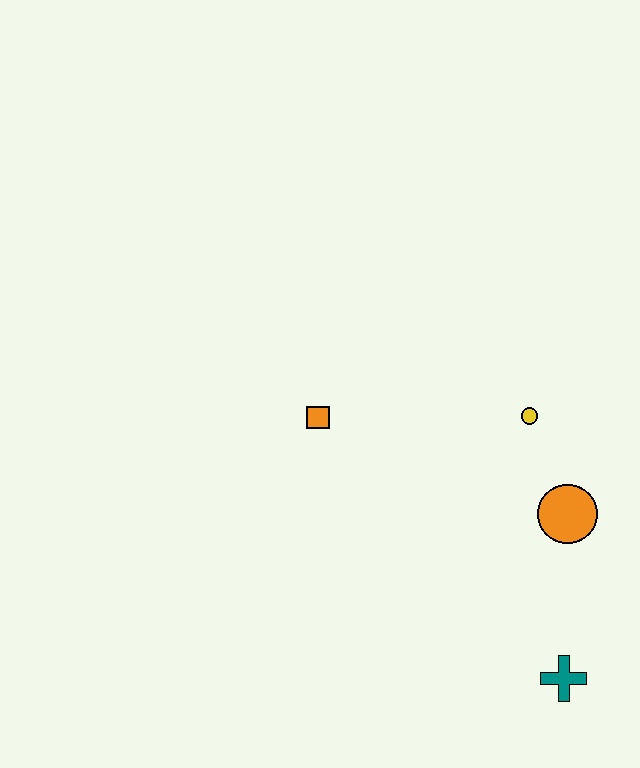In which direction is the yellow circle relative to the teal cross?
The yellow circle is above the teal cross.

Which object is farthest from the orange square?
The teal cross is farthest from the orange square.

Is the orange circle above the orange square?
No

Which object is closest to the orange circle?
The yellow circle is closest to the orange circle.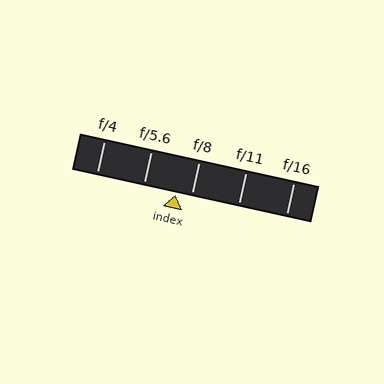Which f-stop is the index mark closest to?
The index mark is closest to f/8.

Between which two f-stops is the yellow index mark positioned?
The index mark is between f/5.6 and f/8.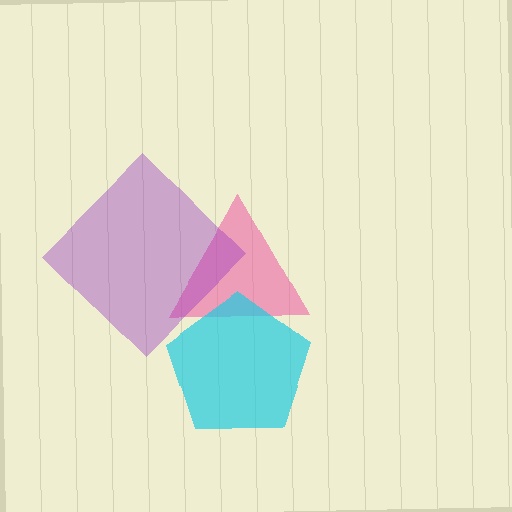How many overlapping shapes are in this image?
There are 3 overlapping shapes in the image.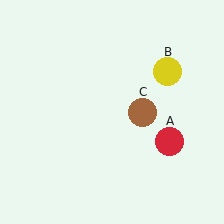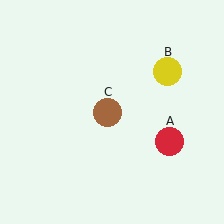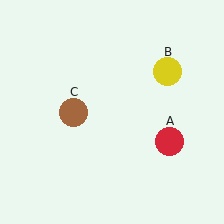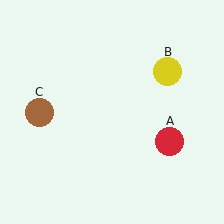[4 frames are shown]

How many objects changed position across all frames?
1 object changed position: brown circle (object C).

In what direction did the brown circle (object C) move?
The brown circle (object C) moved left.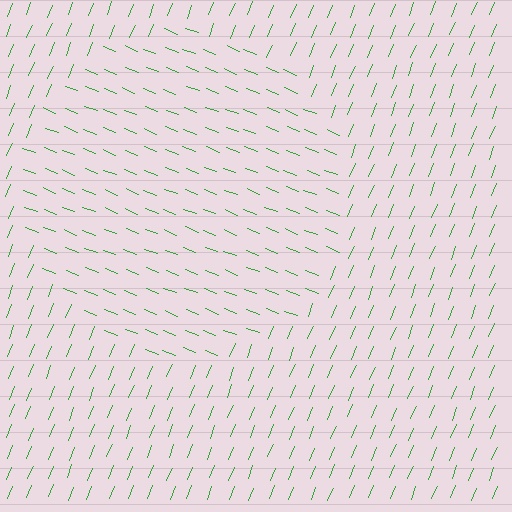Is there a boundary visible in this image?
Yes, there is a texture boundary formed by a change in line orientation.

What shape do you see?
I see a circle.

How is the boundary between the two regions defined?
The boundary is defined purely by a change in line orientation (approximately 90 degrees difference). All lines are the same color and thickness.